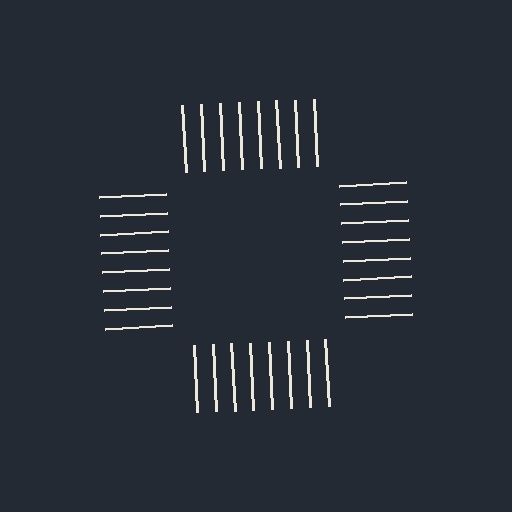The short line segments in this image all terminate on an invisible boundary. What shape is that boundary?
An illusory square — the line segments terminate on its edges but no continuous stroke is drawn.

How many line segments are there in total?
32 — 8 along each of the 4 edges.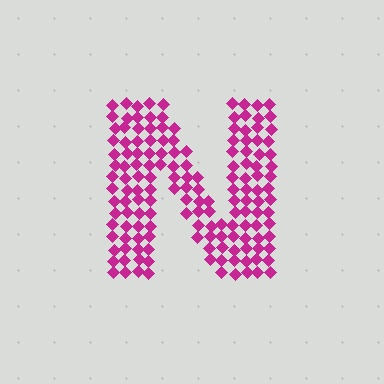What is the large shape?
The large shape is the letter N.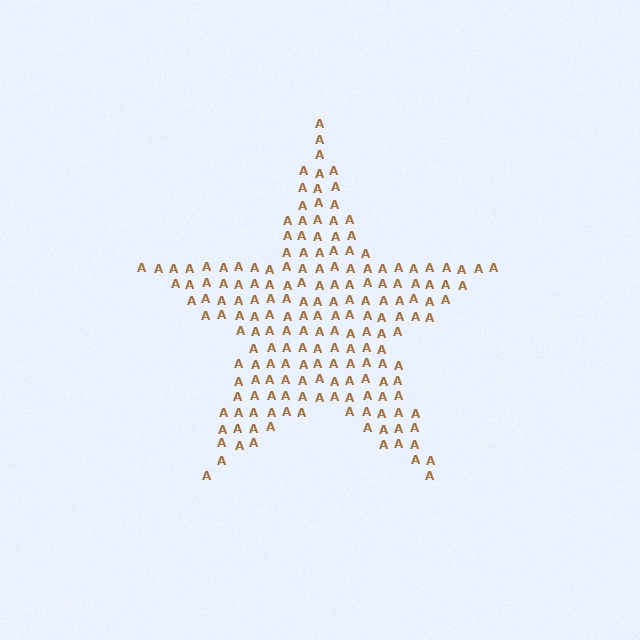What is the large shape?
The large shape is a star.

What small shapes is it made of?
It is made of small letter A's.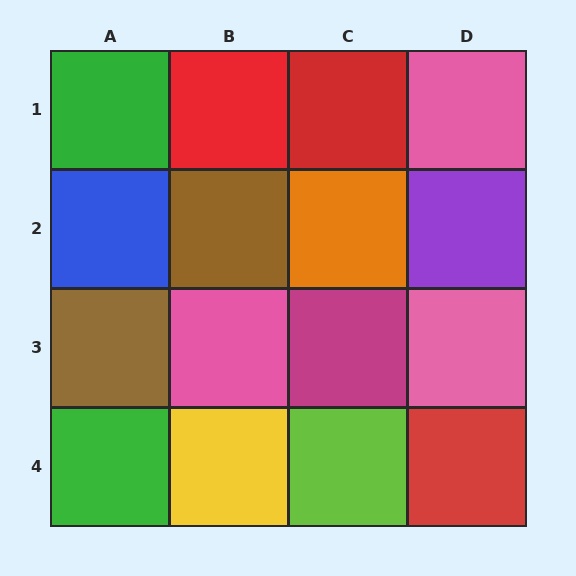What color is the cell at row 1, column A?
Green.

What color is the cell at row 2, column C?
Orange.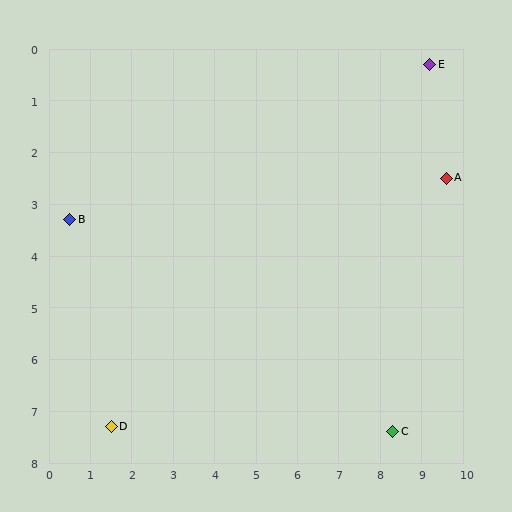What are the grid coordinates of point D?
Point D is at approximately (1.5, 7.3).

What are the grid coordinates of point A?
Point A is at approximately (9.6, 2.5).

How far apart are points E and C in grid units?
Points E and C are about 7.2 grid units apart.